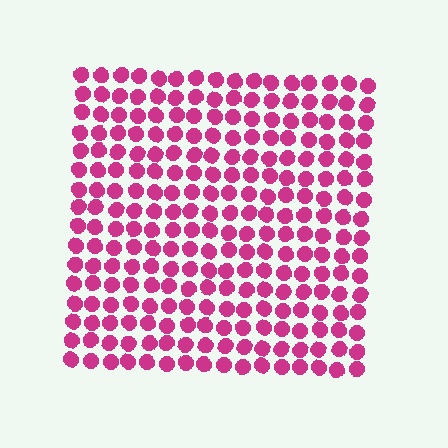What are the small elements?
The small elements are circles.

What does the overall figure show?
The overall figure shows a square.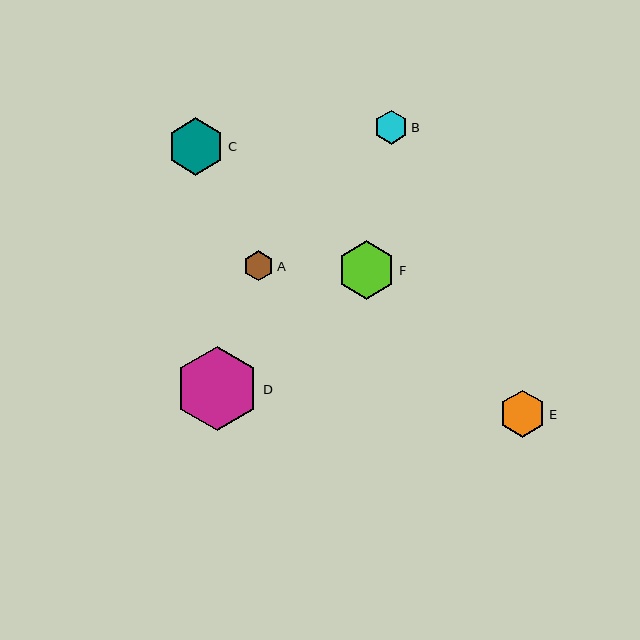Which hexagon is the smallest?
Hexagon A is the smallest with a size of approximately 30 pixels.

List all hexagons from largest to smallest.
From largest to smallest: D, F, C, E, B, A.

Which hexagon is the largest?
Hexagon D is the largest with a size of approximately 84 pixels.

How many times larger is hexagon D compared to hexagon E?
Hexagon D is approximately 1.8 times the size of hexagon E.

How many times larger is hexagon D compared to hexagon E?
Hexagon D is approximately 1.8 times the size of hexagon E.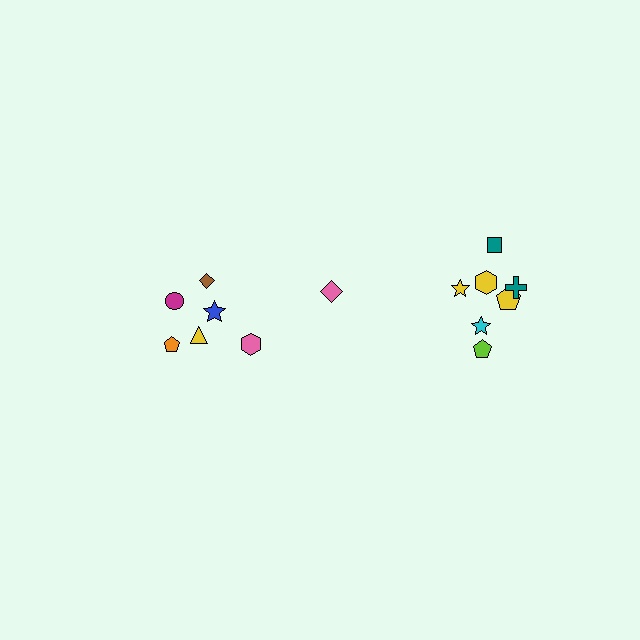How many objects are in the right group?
There are 8 objects.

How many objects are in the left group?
There are 6 objects.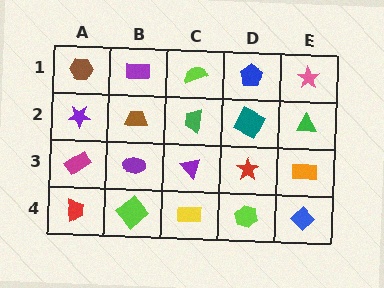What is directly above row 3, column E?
A green triangle.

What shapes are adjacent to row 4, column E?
An orange rectangle (row 3, column E), a lime hexagon (row 4, column D).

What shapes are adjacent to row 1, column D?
A teal square (row 2, column D), a lime semicircle (row 1, column C), a pink star (row 1, column E).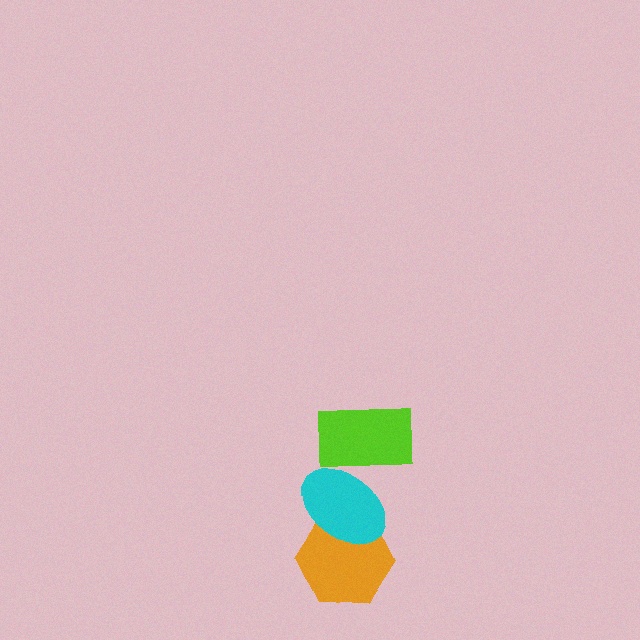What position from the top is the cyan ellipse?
The cyan ellipse is 2nd from the top.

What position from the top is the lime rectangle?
The lime rectangle is 1st from the top.